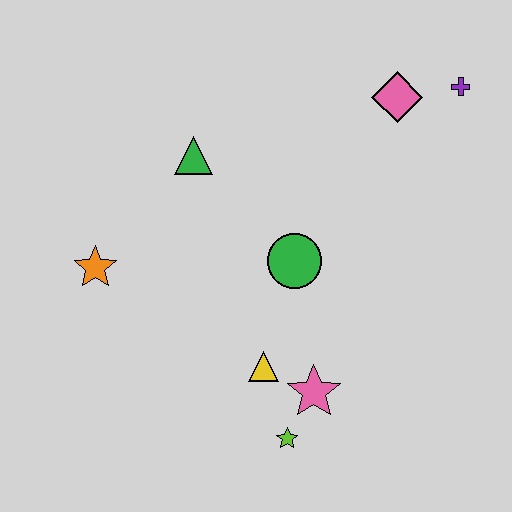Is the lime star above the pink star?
No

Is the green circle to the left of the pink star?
Yes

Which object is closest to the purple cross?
The pink diamond is closest to the purple cross.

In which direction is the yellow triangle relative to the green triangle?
The yellow triangle is below the green triangle.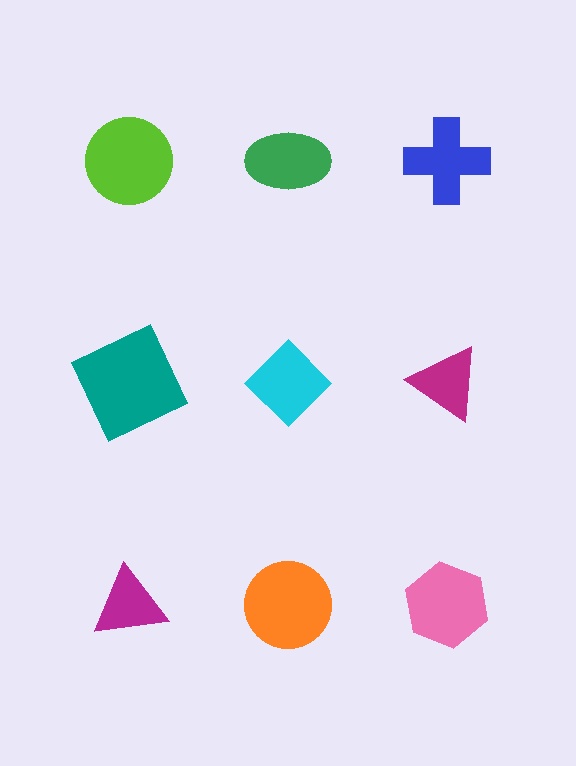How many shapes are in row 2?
3 shapes.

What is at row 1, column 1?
A lime circle.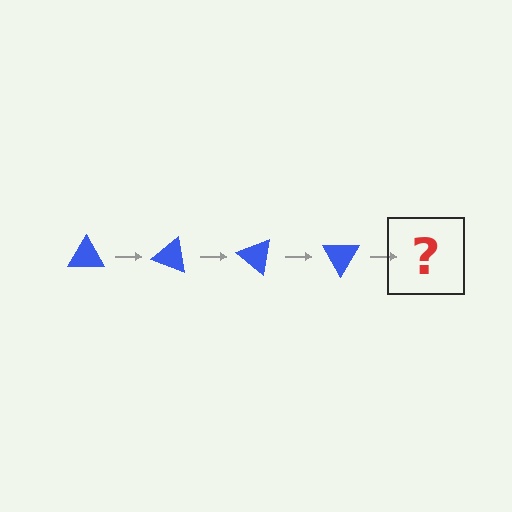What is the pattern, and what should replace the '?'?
The pattern is that the triangle rotates 20 degrees each step. The '?' should be a blue triangle rotated 80 degrees.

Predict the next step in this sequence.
The next step is a blue triangle rotated 80 degrees.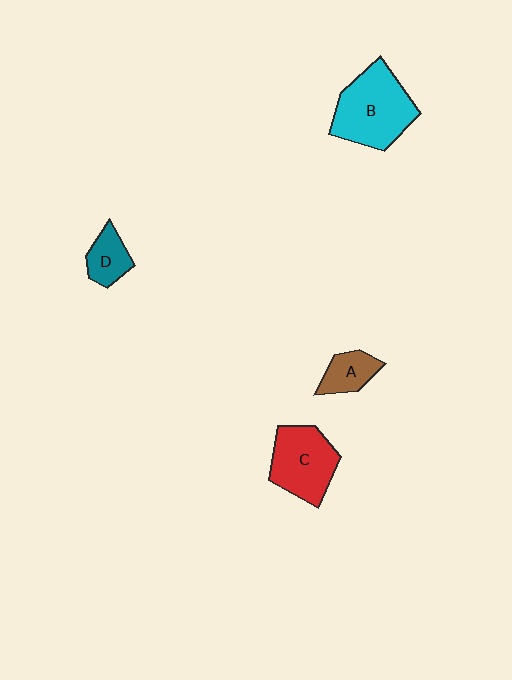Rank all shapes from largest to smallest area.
From largest to smallest: B (cyan), C (red), D (teal), A (brown).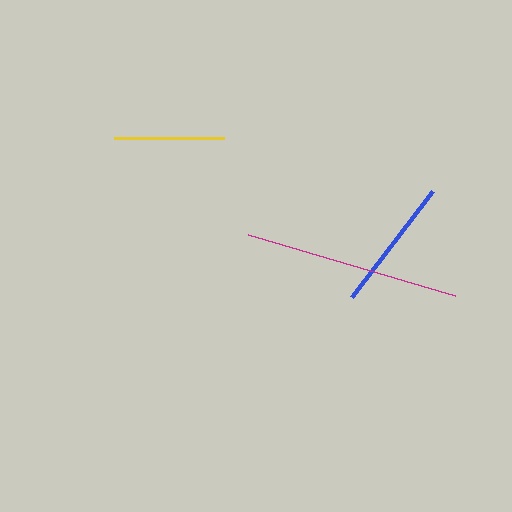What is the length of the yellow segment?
The yellow segment is approximately 110 pixels long.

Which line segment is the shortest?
The yellow line is the shortest at approximately 110 pixels.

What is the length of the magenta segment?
The magenta segment is approximately 216 pixels long.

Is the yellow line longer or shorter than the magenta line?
The magenta line is longer than the yellow line.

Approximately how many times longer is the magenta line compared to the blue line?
The magenta line is approximately 1.6 times the length of the blue line.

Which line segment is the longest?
The magenta line is the longest at approximately 216 pixels.